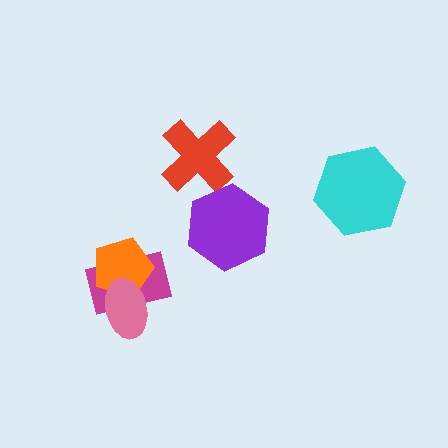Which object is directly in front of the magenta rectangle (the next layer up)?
The orange pentagon is directly in front of the magenta rectangle.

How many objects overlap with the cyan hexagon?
0 objects overlap with the cyan hexagon.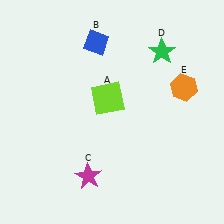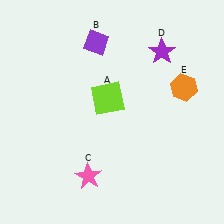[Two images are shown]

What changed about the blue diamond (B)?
In Image 1, B is blue. In Image 2, it changed to purple.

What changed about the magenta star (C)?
In Image 1, C is magenta. In Image 2, it changed to pink.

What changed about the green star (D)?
In Image 1, D is green. In Image 2, it changed to purple.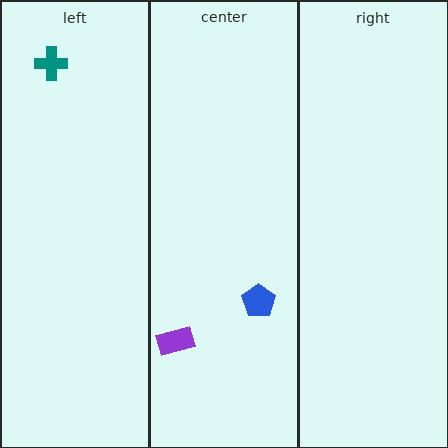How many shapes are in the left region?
1.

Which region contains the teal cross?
The left region.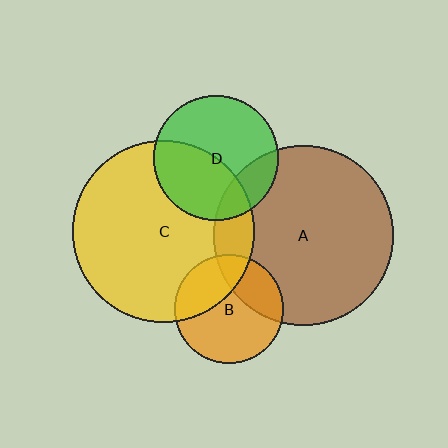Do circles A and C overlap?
Yes.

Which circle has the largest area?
Circle C (yellow).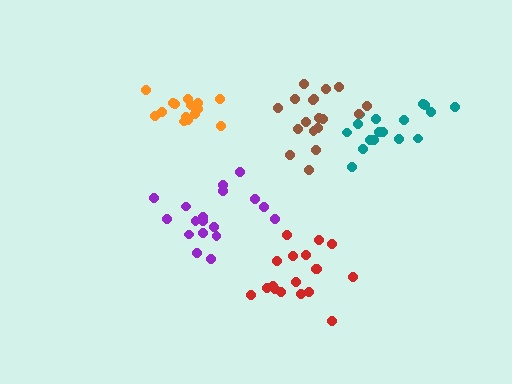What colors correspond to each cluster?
The clusters are colored: teal, purple, orange, brown, red.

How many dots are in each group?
Group 1: 17 dots, Group 2: 18 dots, Group 3: 16 dots, Group 4: 18 dots, Group 5: 18 dots (87 total).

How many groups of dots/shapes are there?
There are 5 groups.